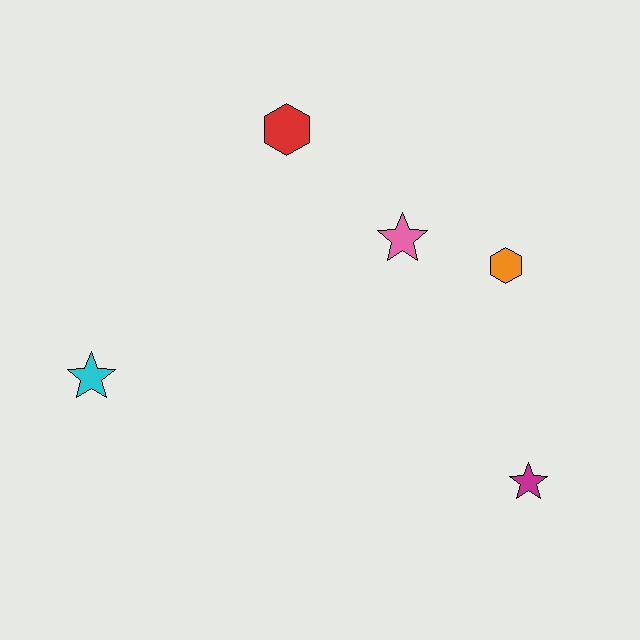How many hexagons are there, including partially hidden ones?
There are 2 hexagons.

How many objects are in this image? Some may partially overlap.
There are 5 objects.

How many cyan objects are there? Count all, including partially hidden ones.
There is 1 cyan object.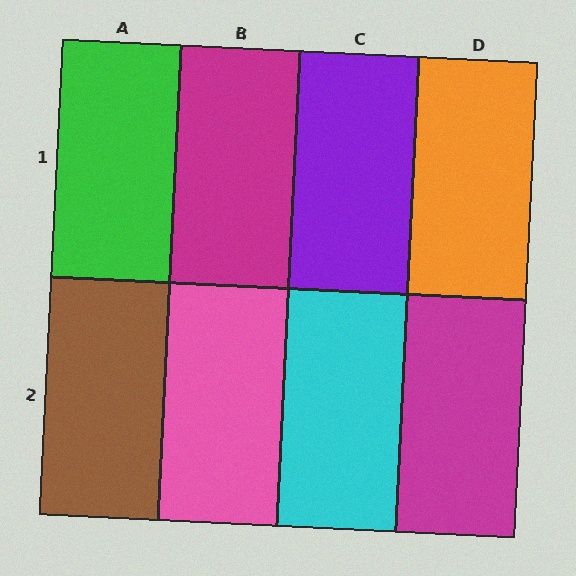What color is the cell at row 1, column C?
Purple.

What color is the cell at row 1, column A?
Green.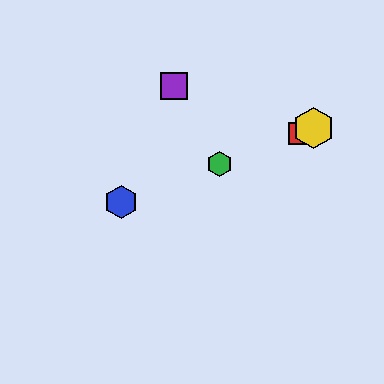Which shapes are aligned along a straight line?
The red square, the blue hexagon, the green hexagon, the yellow hexagon are aligned along a straight line.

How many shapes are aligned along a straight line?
4 shapes (the red square, the blue hexagon, the green hexagon, the yellow hexagon) are aligned along a straight line.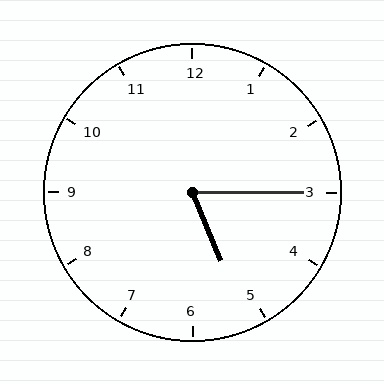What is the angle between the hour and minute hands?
Approximately 68 degrees.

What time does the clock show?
5:15.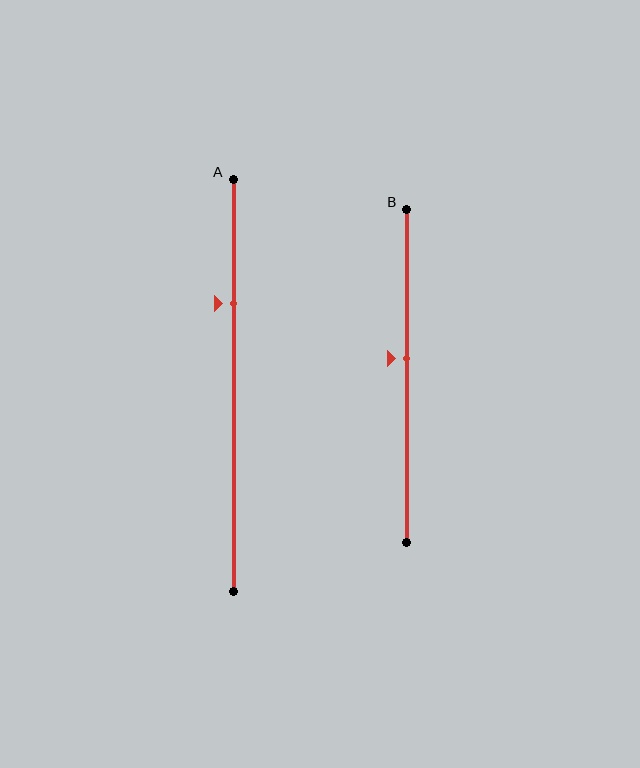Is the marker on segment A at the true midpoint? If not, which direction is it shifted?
No, the marker on segment A is shifted upward by about 20% of the segment length.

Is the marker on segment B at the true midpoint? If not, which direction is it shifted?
No, the marker on segment B is shifted upward by about 5% of the segment length.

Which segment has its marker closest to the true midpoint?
Segment B has its marker closest to the true midpoint.